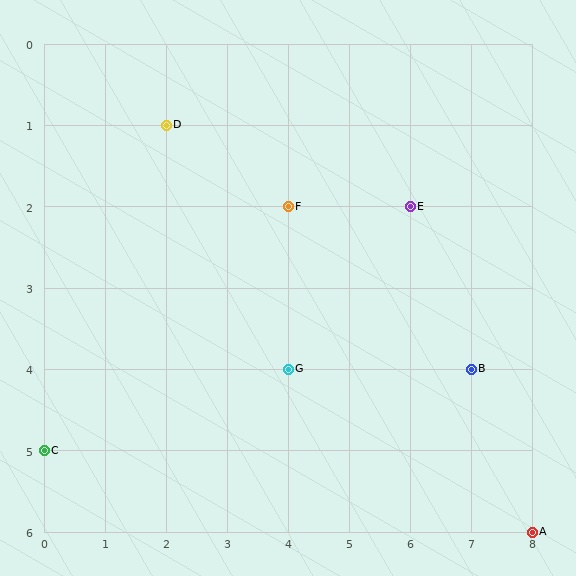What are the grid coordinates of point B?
Point B is at grid coordinates (7, 4).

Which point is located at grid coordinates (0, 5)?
Point C is at (0, 5).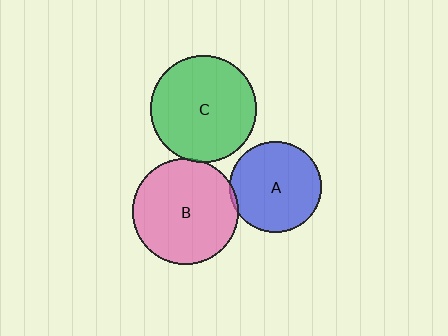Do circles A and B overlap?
Yes.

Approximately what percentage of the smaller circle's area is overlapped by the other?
Approximately 5%.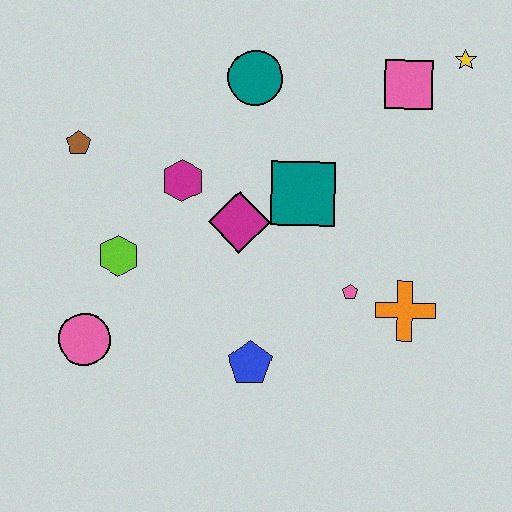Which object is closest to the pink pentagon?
The orange cross is closest to the pink pentagon.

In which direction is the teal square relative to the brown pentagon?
The teal square is to the right of the brown pentagon.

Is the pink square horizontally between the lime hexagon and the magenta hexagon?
No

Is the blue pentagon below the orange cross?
Yes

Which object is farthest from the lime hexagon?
The yellow star is farthest from the lime hexagon.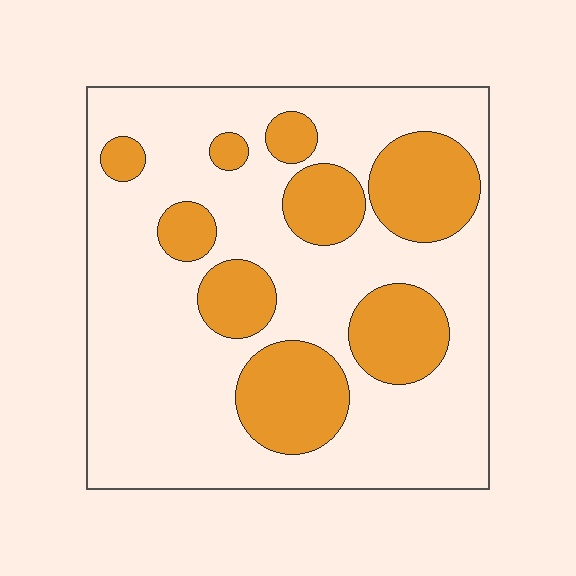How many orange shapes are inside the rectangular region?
9.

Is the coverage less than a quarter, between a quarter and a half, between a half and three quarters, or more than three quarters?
Between a quarter and a half.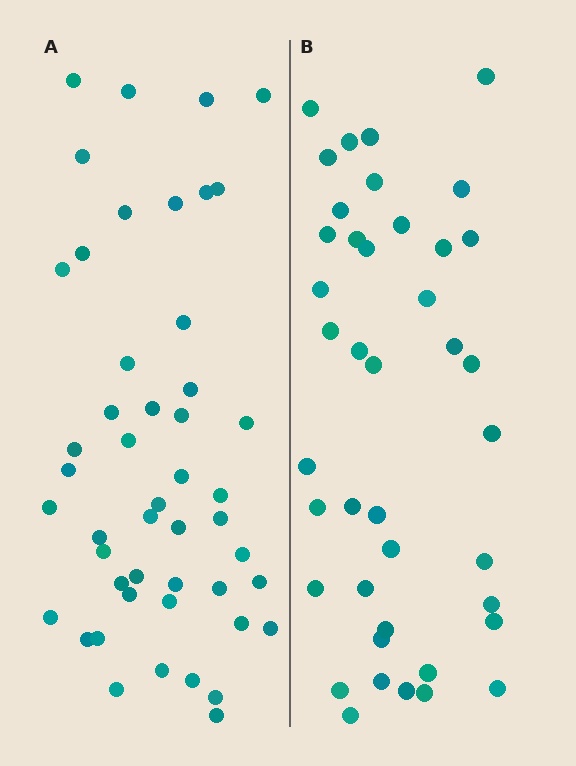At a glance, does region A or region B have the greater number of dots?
Region A (the left region) has more dots.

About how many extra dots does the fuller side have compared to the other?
Region A has roughly 8 or so more dots than region B.